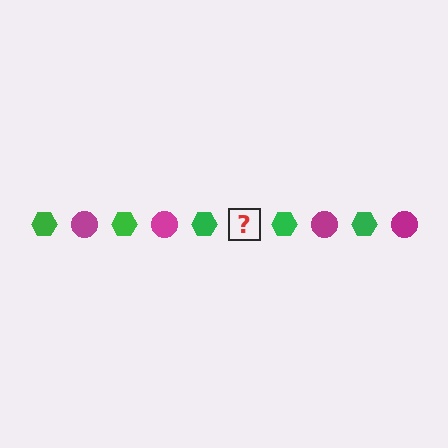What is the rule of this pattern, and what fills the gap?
The rule is that the pattern alternates between green hexagon and magenta circle. The gap should be filled with a magenta circle.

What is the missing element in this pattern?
The missing element is a magenta circle.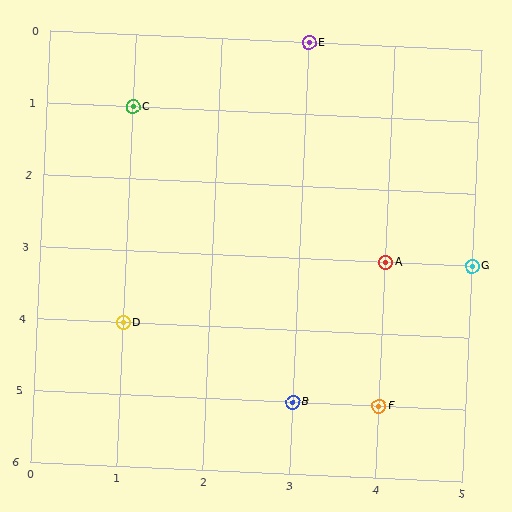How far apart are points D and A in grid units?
Points D and A are 3 columns and 1 row apart (about 3.2 grid units diagonally).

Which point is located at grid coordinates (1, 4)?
Point D is at (1, 4).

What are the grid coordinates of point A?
Point A is at grid coordinates (4, 3).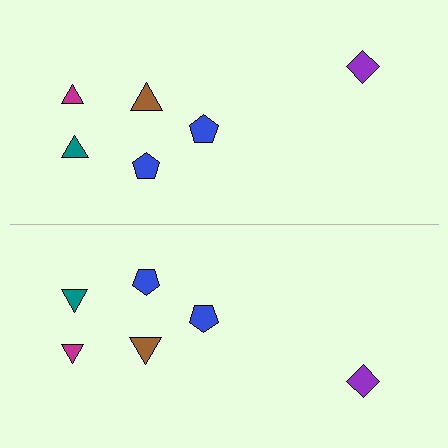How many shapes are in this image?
There are 12 shapes in this image.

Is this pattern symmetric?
Yes, this pattern has bilateral (reflection) symmetry.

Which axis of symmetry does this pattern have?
The pattern has a horizontal axis of symmetry running through the center of the image.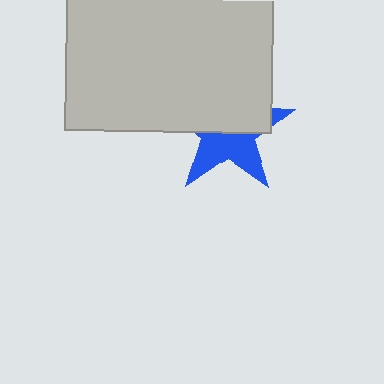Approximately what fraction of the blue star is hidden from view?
Roughly 55% of the blue star is hidden behind the light gray rectangle.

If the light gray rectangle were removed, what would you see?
You would see the complete blue star.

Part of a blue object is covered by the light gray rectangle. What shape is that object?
It is a star.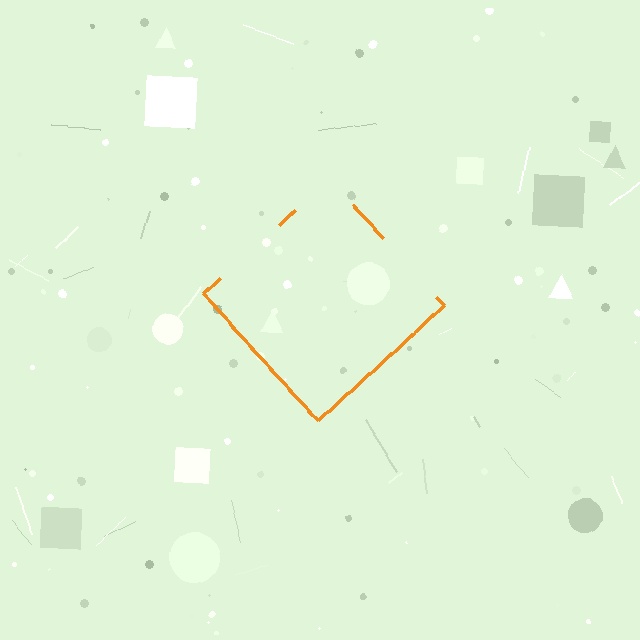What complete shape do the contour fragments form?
The contour fragments form a diamond.